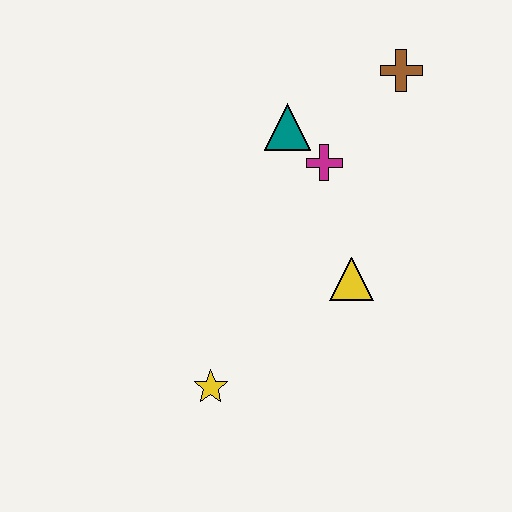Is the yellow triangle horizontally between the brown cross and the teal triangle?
Yes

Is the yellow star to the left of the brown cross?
Yes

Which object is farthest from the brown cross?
The yellow star is farthest from the brown cross.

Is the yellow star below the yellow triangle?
Yes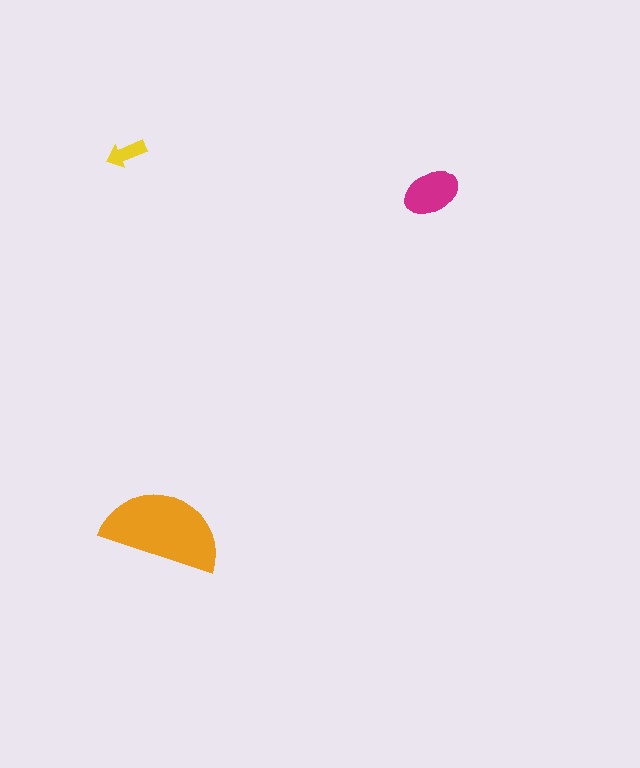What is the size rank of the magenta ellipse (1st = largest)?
2nd.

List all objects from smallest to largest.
The yellow arrow, the magenta ellipse, the orange semicircle.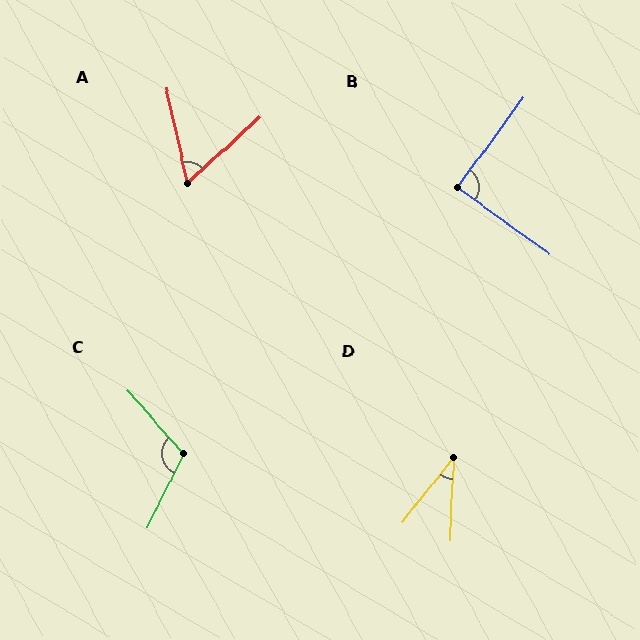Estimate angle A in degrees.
Approximately 60 degrees.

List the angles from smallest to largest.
D (36°), A (60°), B (89°), C (112°).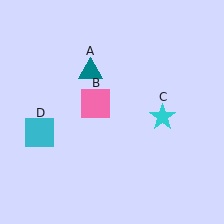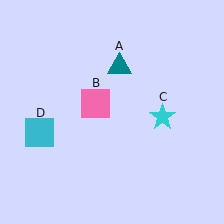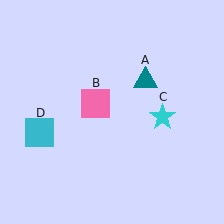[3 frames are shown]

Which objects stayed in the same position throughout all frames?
Pink square (object B) and cyan star (object C) and cyan square (object D) remained stationary.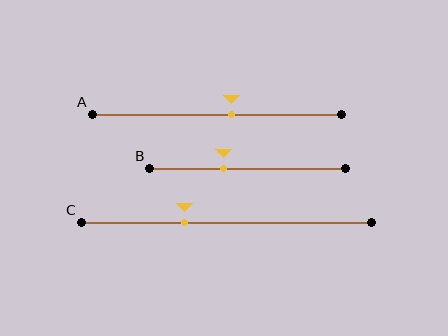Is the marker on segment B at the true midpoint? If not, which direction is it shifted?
No, the marker on segment B is shifted to the left by about 12% of the segment length.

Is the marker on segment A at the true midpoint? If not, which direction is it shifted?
No, the marker on segment A is shifted to the right by about 6% of the segment length.